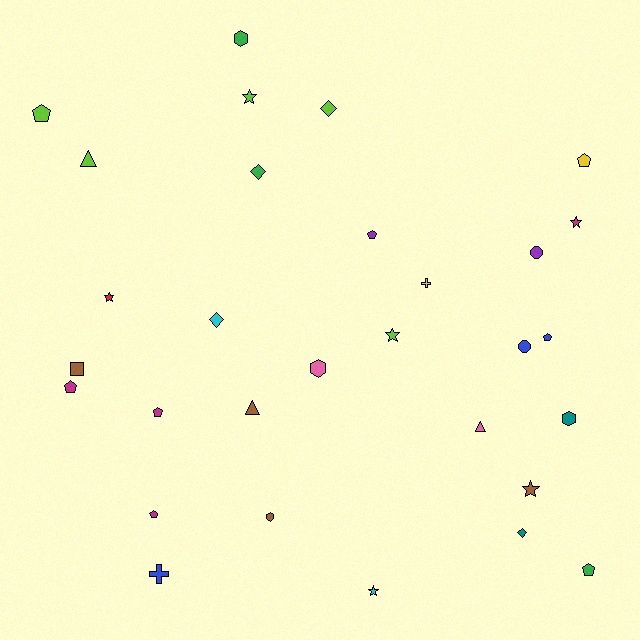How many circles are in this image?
There are 2 circles.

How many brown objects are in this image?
There are 4 brown objects.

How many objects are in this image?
There are 30 objects.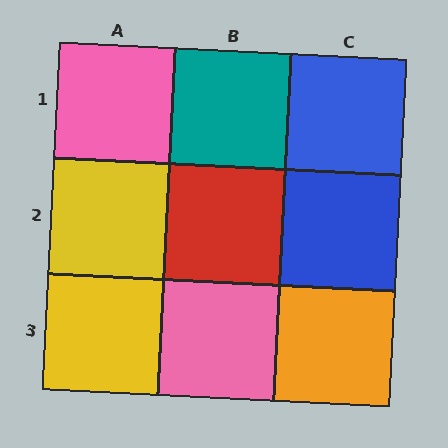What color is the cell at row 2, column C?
Blue.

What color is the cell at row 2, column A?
Yellow.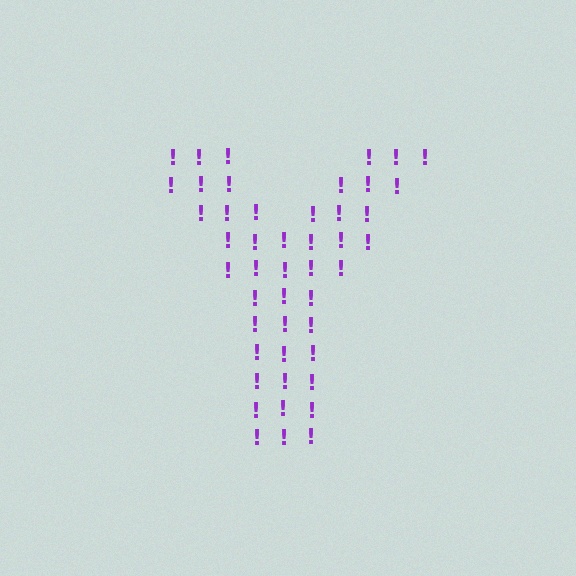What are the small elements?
The small elements are exclamation marks.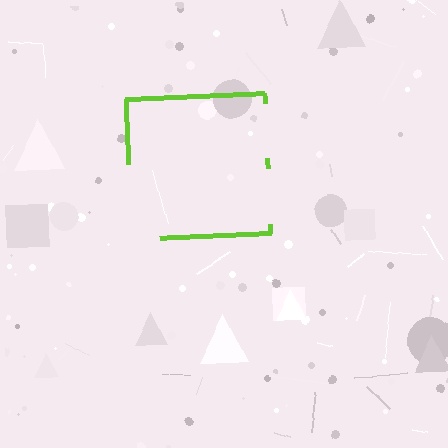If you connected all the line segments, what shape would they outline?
They would outline a square.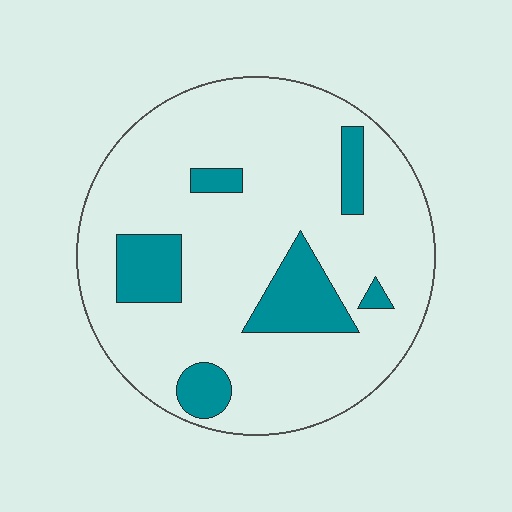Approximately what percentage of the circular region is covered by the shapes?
Approximately 15%.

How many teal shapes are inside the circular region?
6.